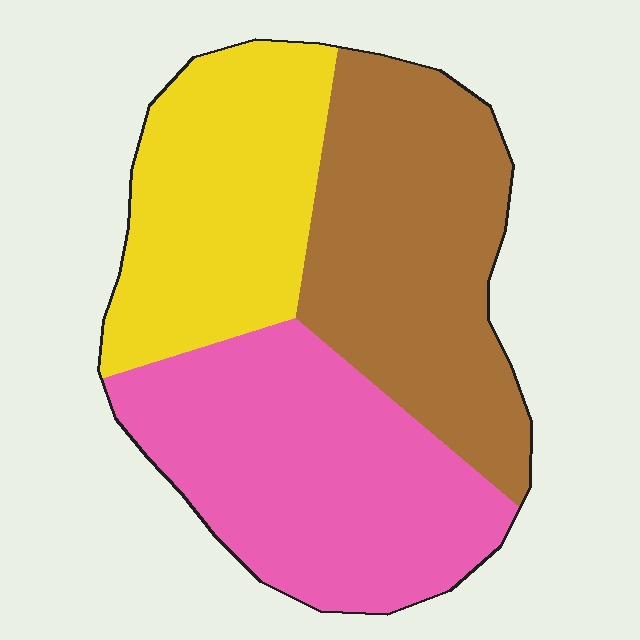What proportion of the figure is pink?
Pink takes up about three eighths (3/8) of the figure.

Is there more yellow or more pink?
Pink.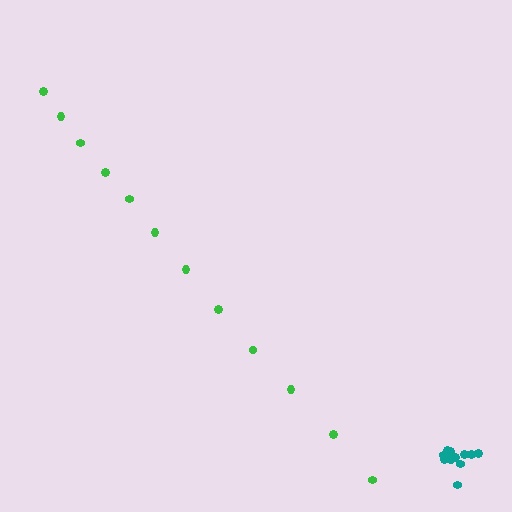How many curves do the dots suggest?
There are 2 distinct paths.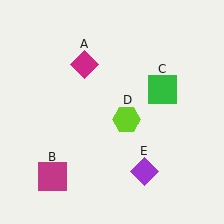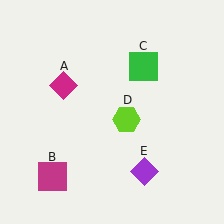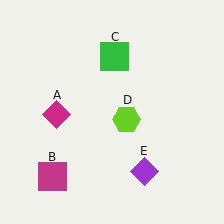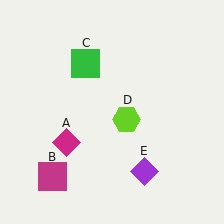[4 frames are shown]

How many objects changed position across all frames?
2 objects changed position: magenta diamond (object A), green square (object C).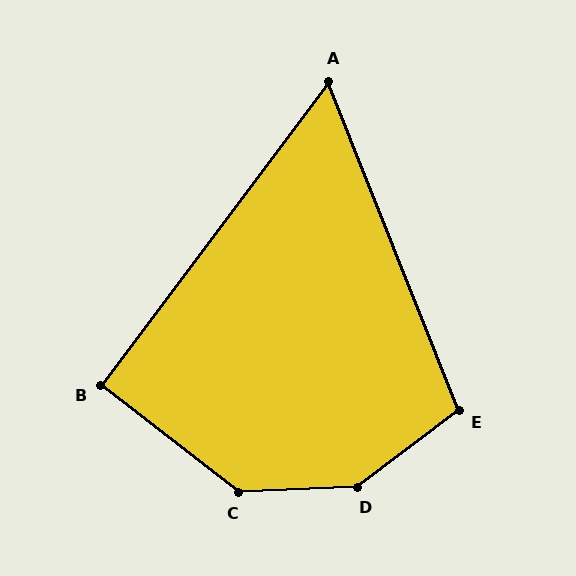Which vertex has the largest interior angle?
D, at approximately 146 degrees.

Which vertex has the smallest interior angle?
A, at approximately 58 degrees.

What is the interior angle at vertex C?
Approximately 139 degrees (obtuse).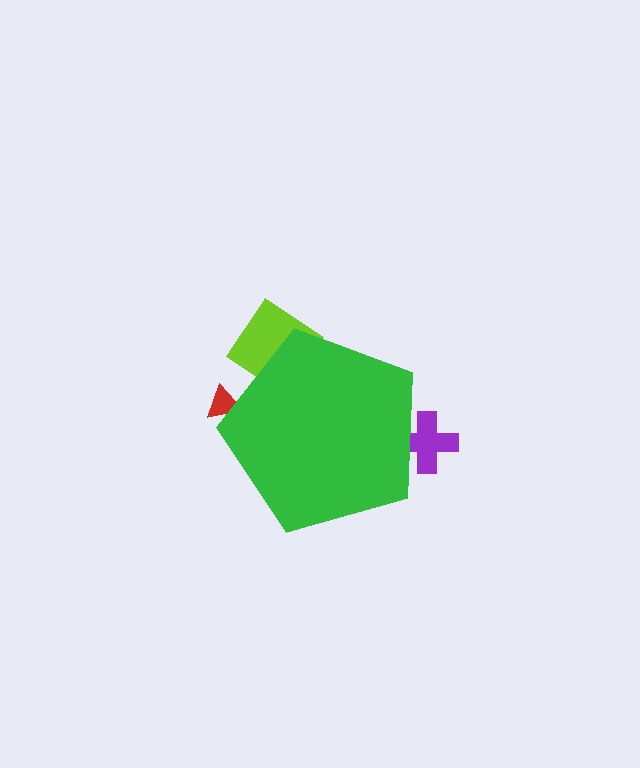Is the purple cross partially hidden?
Yes, the purple cross is partially hidden behind the green pentagon.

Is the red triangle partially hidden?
Yes, the red triangle is partially hidden behind the green pentagon.